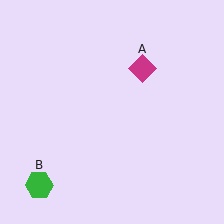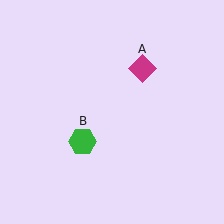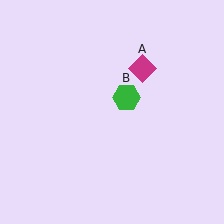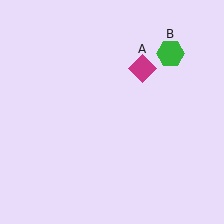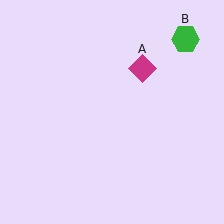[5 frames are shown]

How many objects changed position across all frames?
1 object changed position: green hexagon (object B).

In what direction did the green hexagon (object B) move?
The green hexagon (object B) moved up and to the right.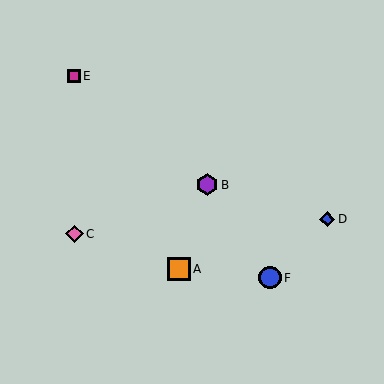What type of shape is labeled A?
Shape A is an orange square.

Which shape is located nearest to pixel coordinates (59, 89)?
The magenta square (labeled E) at (74, 76) is nearest to that location.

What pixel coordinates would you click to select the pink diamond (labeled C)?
Click at (75, 234) to select the pink diamond C.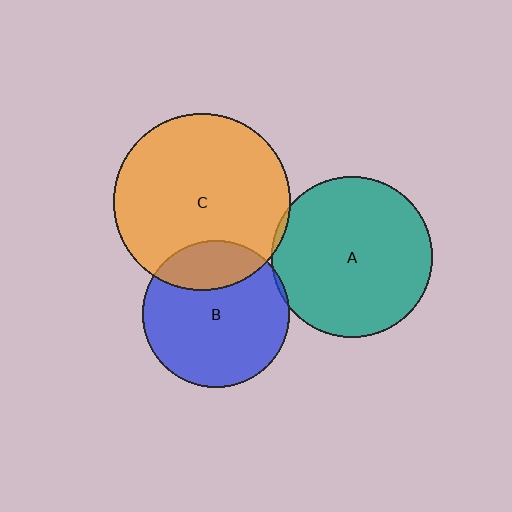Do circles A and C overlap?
Yes.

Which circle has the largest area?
Circle C (orange).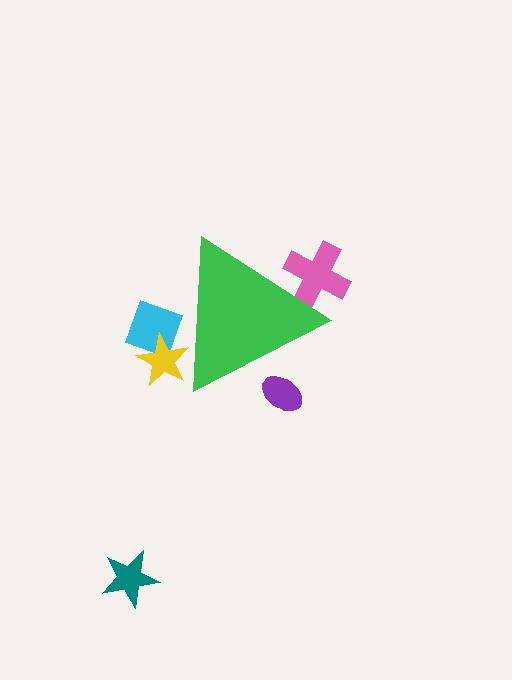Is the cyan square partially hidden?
Yes, the cyan square is partially hidden behind the green triangle.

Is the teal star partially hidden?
No, the teal star is fully visible.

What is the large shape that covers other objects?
A green triangle.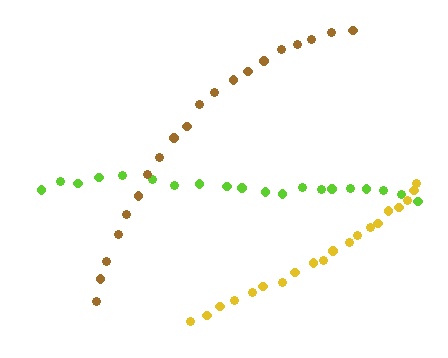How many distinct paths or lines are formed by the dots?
There are 3 distinct paths.